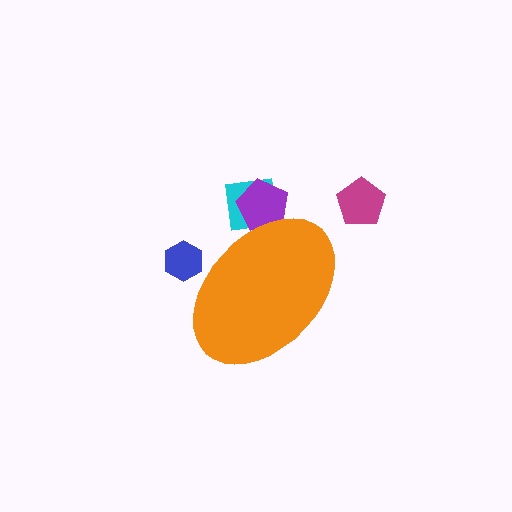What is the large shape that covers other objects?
An orange ellipse.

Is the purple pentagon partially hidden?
Yes, the purple pentagon is partially hidden behind the orange ellipse.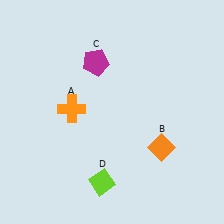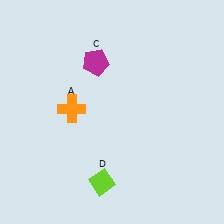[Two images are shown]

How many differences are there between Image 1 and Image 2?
There is 1 difference between the two images.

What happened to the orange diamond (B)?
The orange diamond (B) was removed in Image 2. It was in the bottom-right area of Image 1.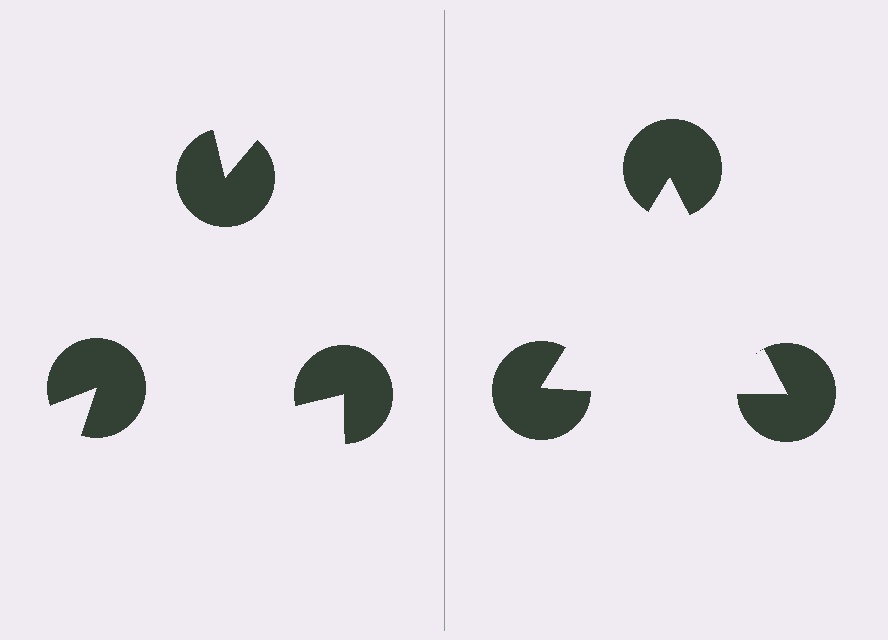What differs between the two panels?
The pac-man discs are positioned identically on both sides; only the wedge orientations differ. On the right they align to a triangle; on the left they are misaligned.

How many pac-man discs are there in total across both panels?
6 — 3 on each side.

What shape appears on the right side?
An illusory triangle.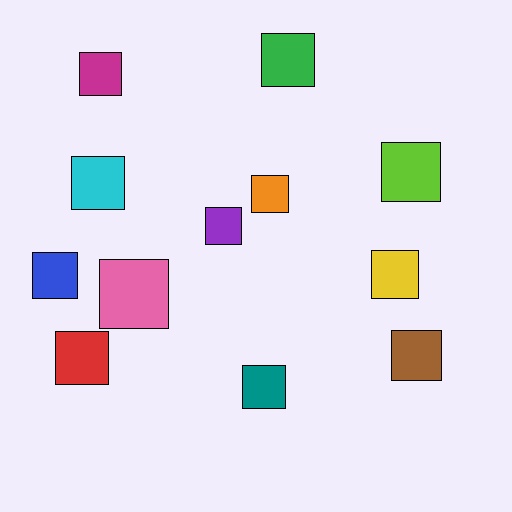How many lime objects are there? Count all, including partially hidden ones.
There is 1 lime object.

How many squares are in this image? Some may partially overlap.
There are 12 squares.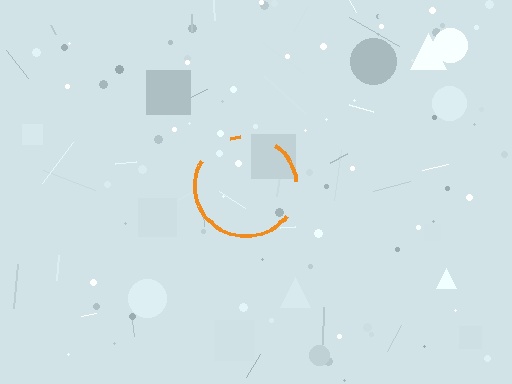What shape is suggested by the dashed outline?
The dashed outline suggests a circle.